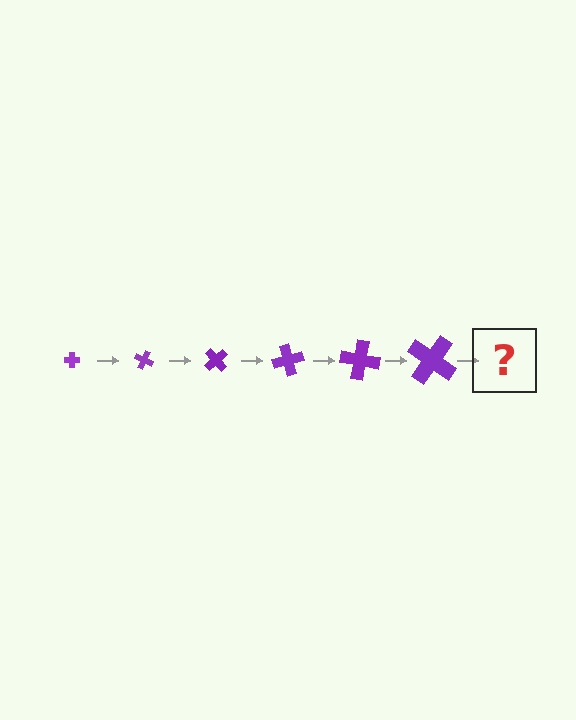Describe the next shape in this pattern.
It should be a cross, larger than the previous one and rotated 150 degrees from the start.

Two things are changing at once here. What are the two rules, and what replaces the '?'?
The two rules are that the cross grows larger each step and it rotates 25 degrees each step. The '?' should be a cross, larger than the previous one and rotated 150 degrees from the start.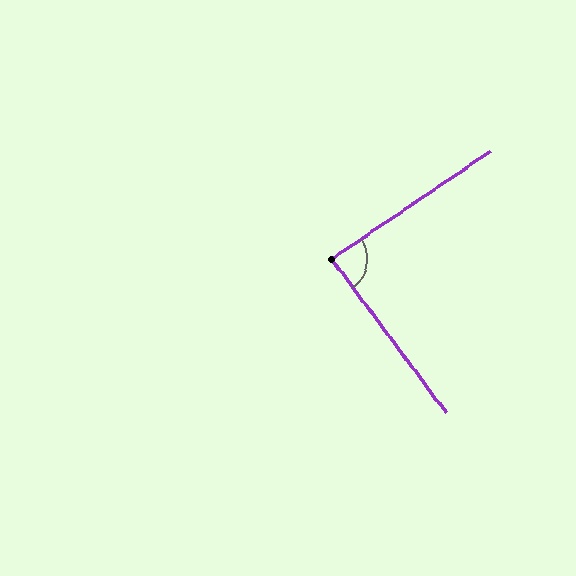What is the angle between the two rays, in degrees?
Approximately 87 degrees.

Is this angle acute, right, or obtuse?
It is approximately a right angle.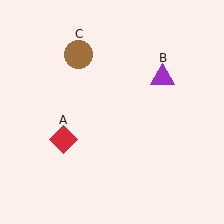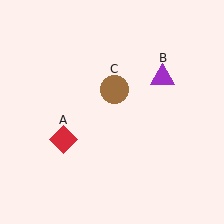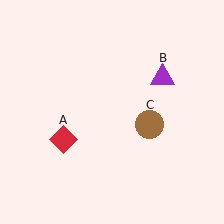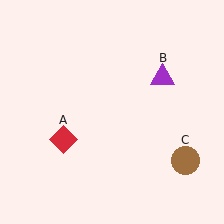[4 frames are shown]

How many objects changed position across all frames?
1 object changed position: brown circle (object C).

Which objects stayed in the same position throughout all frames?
Red diamond (object A) and purple triangle (object B) remained stationary.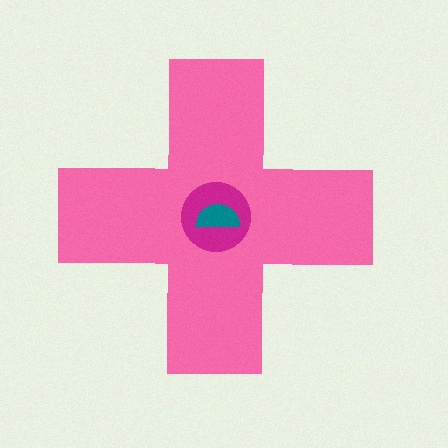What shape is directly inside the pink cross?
The magenta circle.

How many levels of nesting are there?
3.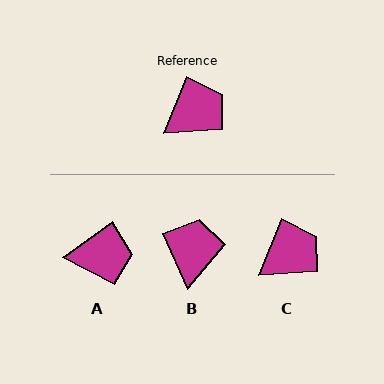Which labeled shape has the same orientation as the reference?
C.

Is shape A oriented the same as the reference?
No, it is off by about 32 degrees.